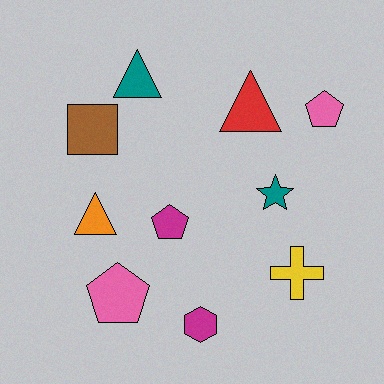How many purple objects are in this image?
There are no purple objects.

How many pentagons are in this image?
There are 3 pentagons.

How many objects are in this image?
There are 10 objects.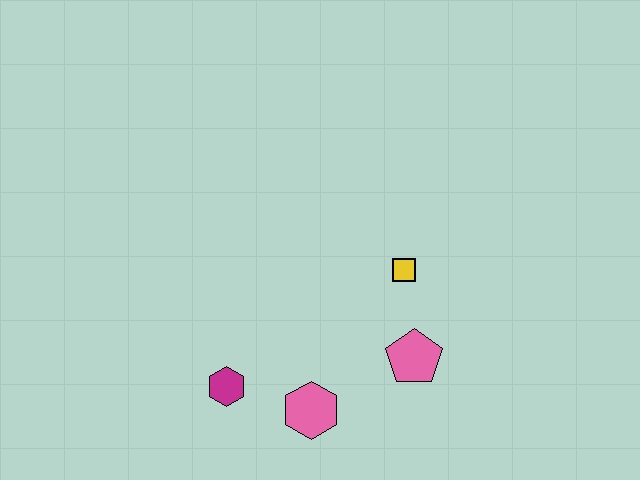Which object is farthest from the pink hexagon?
The yellow square is farthest from the pink hexagon.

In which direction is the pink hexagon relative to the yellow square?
The pink hexagon is below the yellow square.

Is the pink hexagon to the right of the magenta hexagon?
Yes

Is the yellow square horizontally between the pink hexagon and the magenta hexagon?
No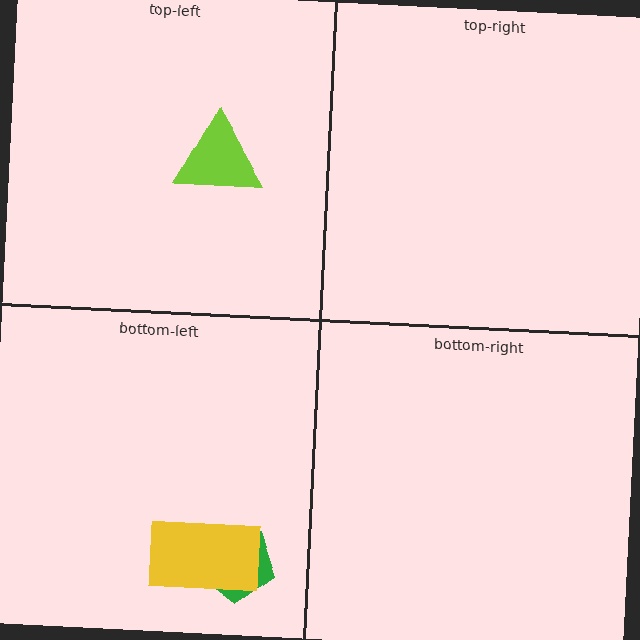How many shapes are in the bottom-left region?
2.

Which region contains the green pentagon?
The bottom-left region.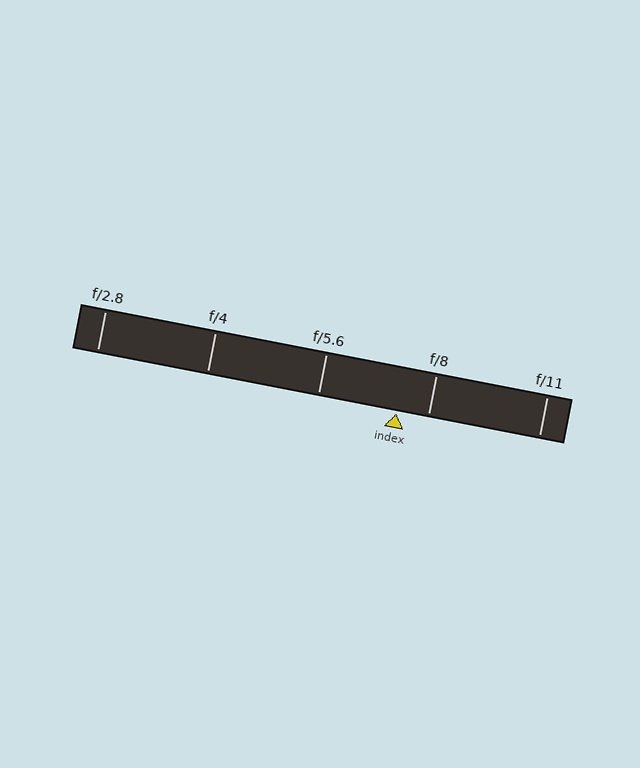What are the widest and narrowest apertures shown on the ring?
The widest aperture shown is f/2.8 and the narrowest is f/11.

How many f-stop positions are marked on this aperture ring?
There are 5 f-stop positions marked.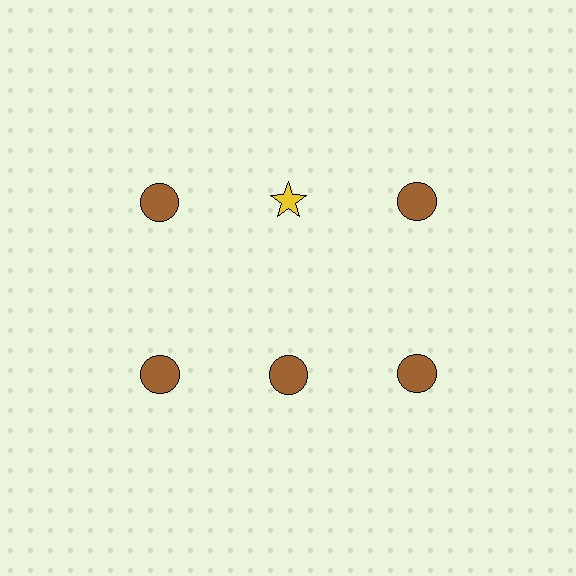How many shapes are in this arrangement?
There are 6 shapes arranged in a grid pattern.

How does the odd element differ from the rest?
It differs in both color (yellow instead of brown) and shape (star instead of circle).